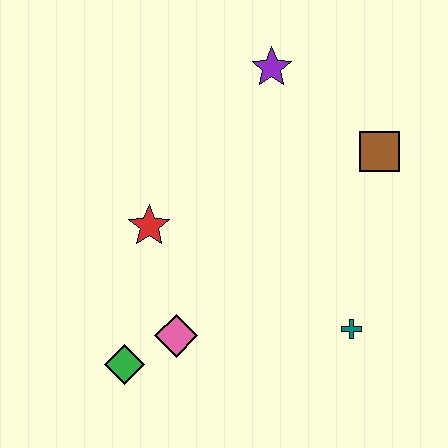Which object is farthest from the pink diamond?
The purple star is farthest from the pink diamond.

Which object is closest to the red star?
The pink diamond is closest to the red star.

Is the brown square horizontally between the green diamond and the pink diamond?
No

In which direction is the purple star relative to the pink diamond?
The purple star is above the pink diamond.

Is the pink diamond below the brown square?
Yes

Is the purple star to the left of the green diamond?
No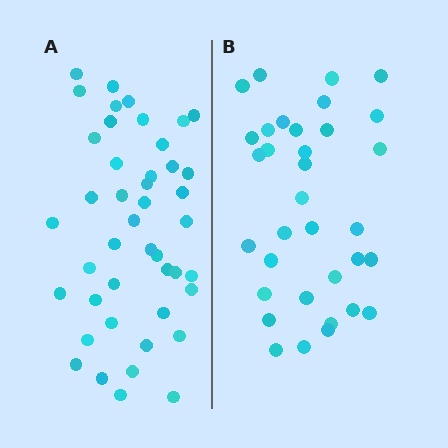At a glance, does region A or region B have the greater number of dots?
Region A (the left region) has more dots.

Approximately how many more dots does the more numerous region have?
Region A has roughly 10 or so more dots than region B.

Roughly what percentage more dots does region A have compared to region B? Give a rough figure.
About 30% more.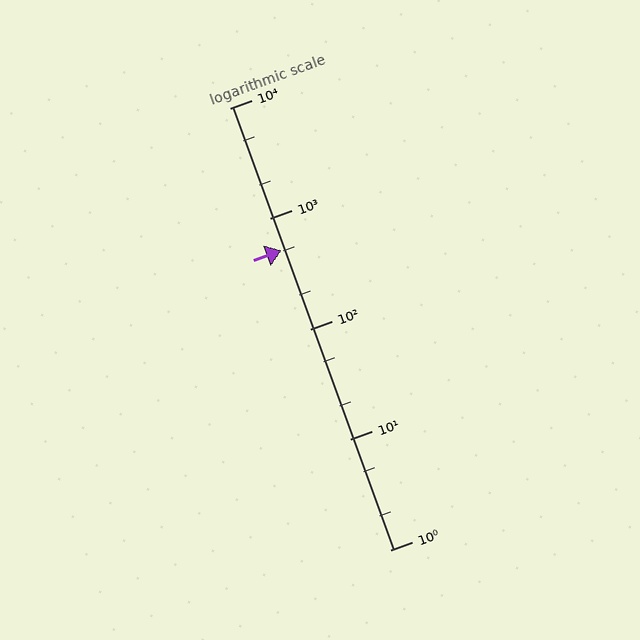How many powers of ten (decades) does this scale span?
The scale spans 4 decades, from 1 to 10000.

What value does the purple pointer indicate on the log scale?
The pointer indicates approximately 510.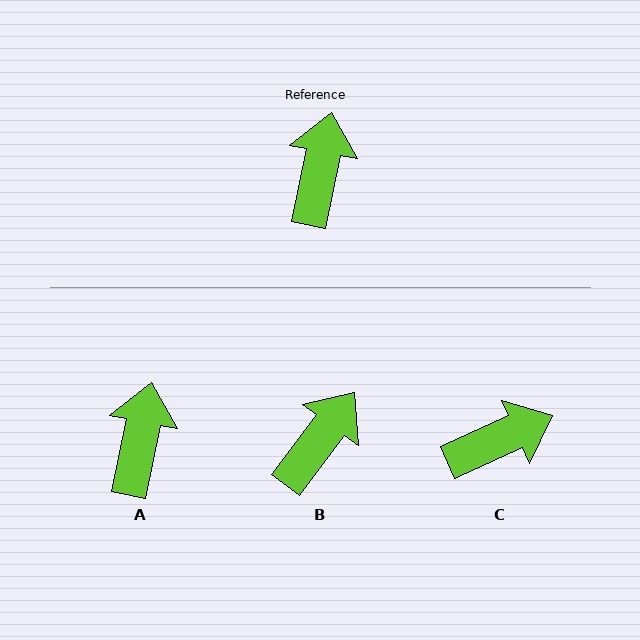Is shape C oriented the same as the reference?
No, it is off by about 55 degrees.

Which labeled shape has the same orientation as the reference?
A.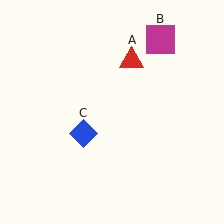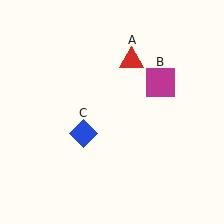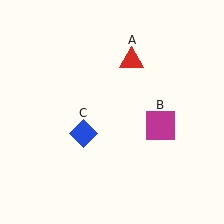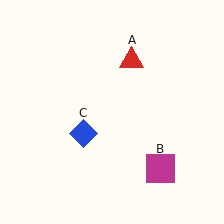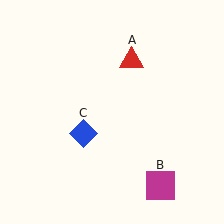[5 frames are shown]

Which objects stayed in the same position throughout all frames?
Red triangle (object A) and blue diamond (object C) remained stationary.